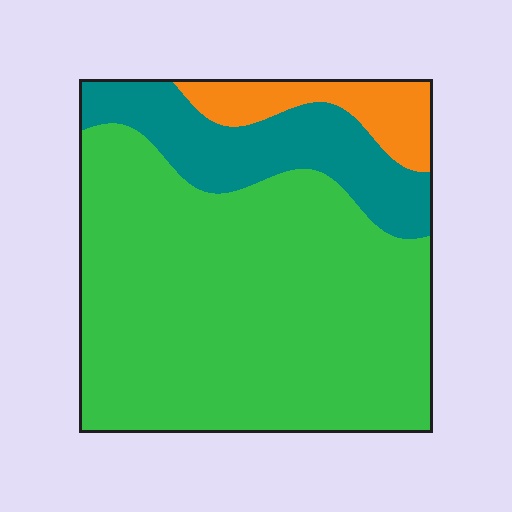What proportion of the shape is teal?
Teal covers 19% of the shape.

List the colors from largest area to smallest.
From largest to smallest: green, teal, orange.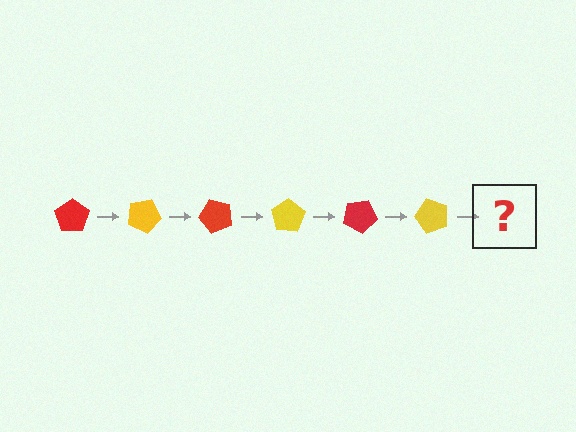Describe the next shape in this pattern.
It should be a red pentagon, rotated 150 degrees from the start.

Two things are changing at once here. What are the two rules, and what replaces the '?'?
The two rules are that it rotates 25 degrees each step and the color cycles through red and yellow. The '?' should be a red pentagon, rotated 150 degrees from the start.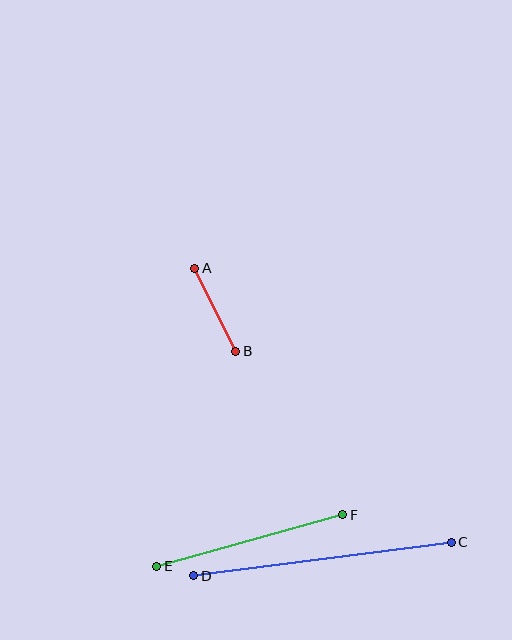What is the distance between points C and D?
The distance is approximately 260 pixels.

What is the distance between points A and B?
The distance is approximately 92 pixels.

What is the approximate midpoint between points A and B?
The midpoint is at approximately (215, 310) pixels.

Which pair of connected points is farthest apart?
Points C and D are farthest apart.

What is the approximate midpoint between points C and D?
The midpoint is at approximately (323, 559) pixels.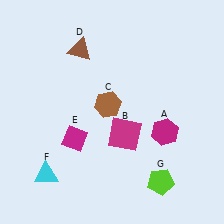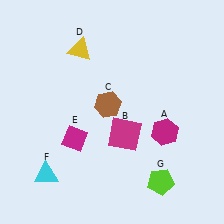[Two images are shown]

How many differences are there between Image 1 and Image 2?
There is 1 difference between the two images.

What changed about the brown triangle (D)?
In Image 1, D is brown. In Image 2, it changed to yellow.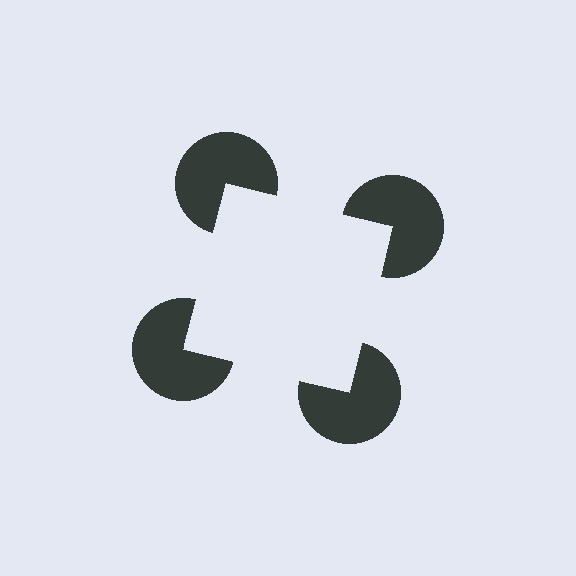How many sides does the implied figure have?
4 sides.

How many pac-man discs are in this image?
There are 4 — one at each vertex of the illusory square.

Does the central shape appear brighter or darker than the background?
It typically appears slightly brighter than the background, even though no actual brightness change is drawn.